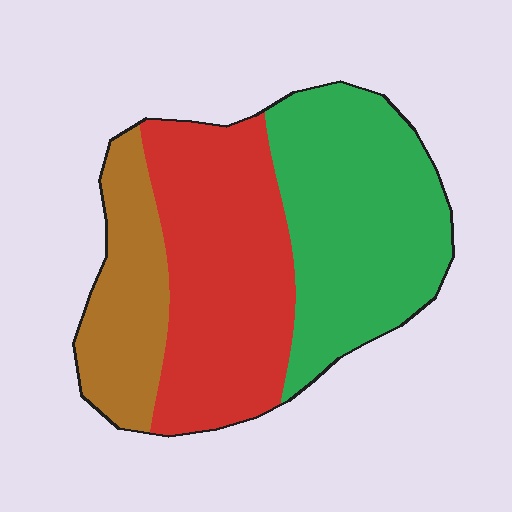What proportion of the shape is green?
Green covers about 40% of the shape.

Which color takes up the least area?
Brown, at roughly 20%.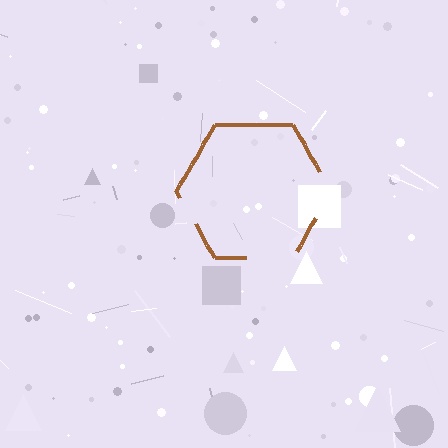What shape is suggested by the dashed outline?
The dashed outline suggests a hexagon.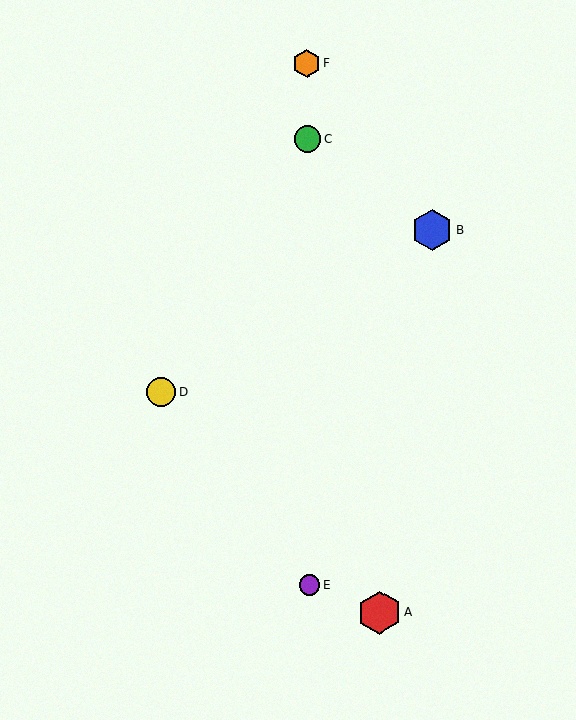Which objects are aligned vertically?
Objects C, E, F are aligned vertically.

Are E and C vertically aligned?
Yes, both are at x≈310.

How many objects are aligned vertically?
3 objects (C, E, F) are aligned vertically.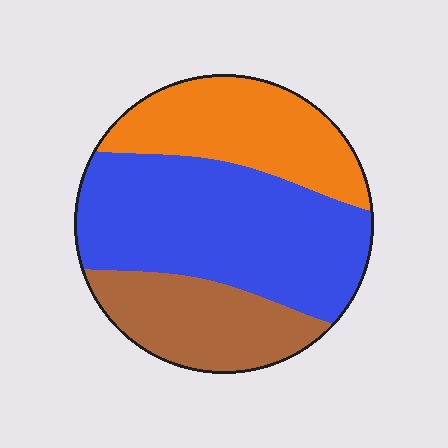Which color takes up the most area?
Blue, at roughly 50%.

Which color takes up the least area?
Brown, at roughly 25%.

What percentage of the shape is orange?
Orange takes up about one quarter (1/4) of the shape.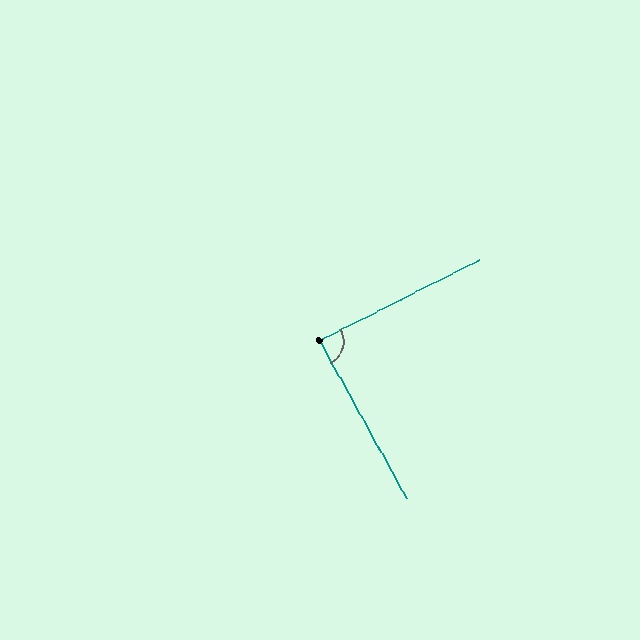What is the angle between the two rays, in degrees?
Approximately 88 degrees.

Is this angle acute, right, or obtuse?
It is approximately a right angle.